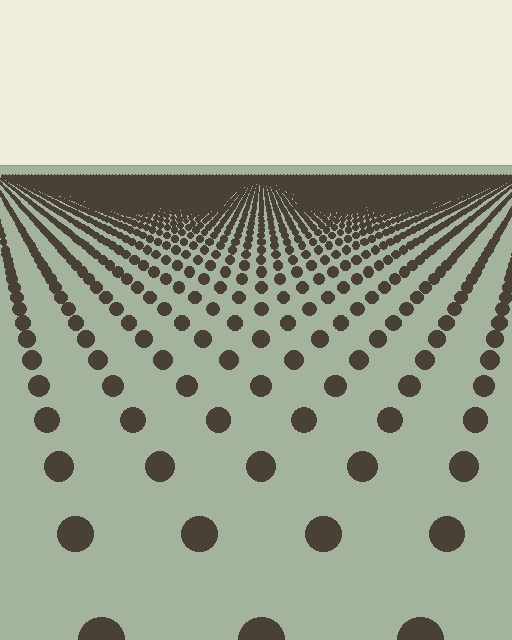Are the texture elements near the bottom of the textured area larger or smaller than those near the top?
Larger. Near the bottom, elements are closer to the viewer and appear at a bigger on-screen size.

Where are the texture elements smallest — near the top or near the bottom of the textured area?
Near the top.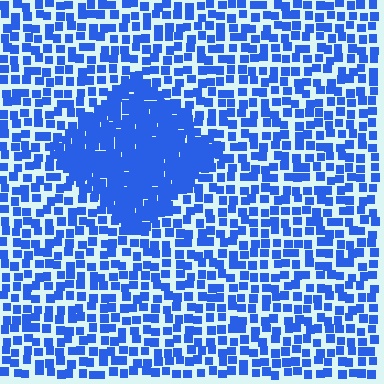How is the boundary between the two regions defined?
The boundary is defined by a change in element density (approximately 2.3x ratio). All elements are the same color, size, and shape.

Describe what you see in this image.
The image contains small blue elements arranged at two different densities. A diamond-shaped region is visible where the elements are more densely packed than the surrounding area.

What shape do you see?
I see a diamond.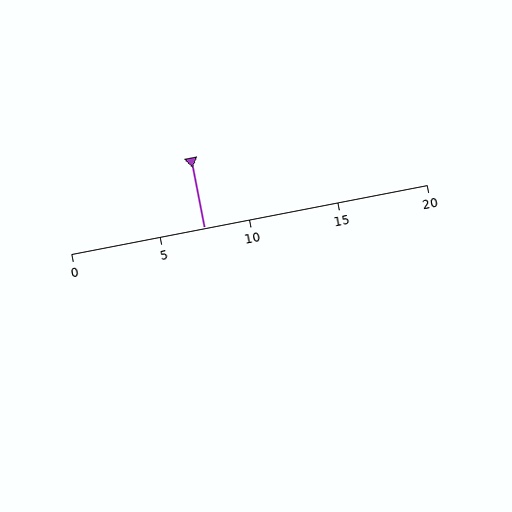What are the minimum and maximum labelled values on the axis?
The axis runs from 0 to 20.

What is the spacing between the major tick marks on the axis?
The major ticks are spaced 5 apart.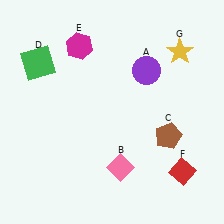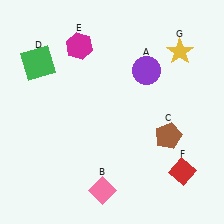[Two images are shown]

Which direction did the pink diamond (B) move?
The pink diamond (B) moved down.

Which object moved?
The pink diamond (B) moved down.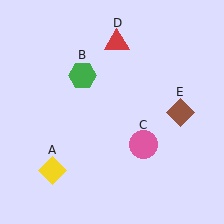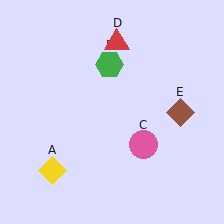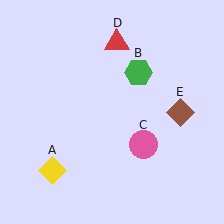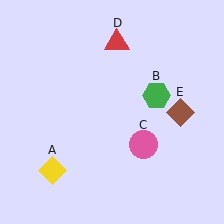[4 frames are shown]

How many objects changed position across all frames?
1 object changed position: green hexagon (object B).